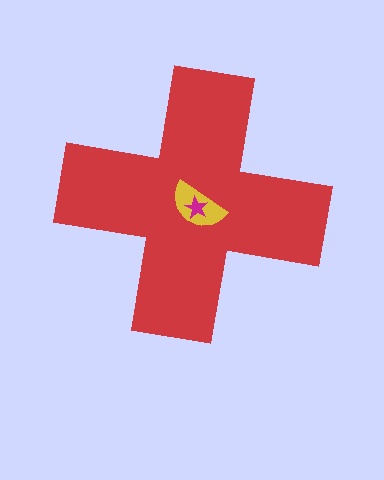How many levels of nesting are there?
3.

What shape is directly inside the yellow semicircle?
The magenta star.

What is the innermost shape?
The magenta star.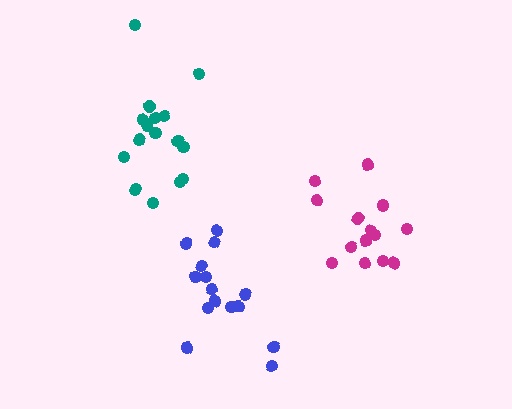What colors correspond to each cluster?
The clusters are colored: blue, magenta, teal.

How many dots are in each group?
Group 1: 15 dots, Group 2: 14 dots, Group 3: 16 dots (45 total).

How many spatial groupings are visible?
There are 3 spatial groupings.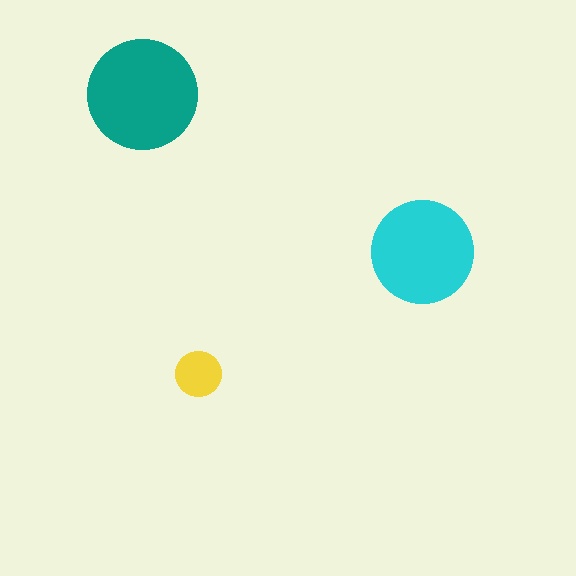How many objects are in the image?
There are 3 objects in the image.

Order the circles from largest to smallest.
the teal one, the cyan one, the yellow one.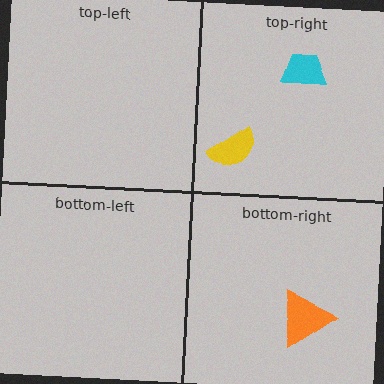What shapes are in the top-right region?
The cyan trapezoid, the yellow semicircle.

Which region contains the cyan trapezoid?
The top-right region.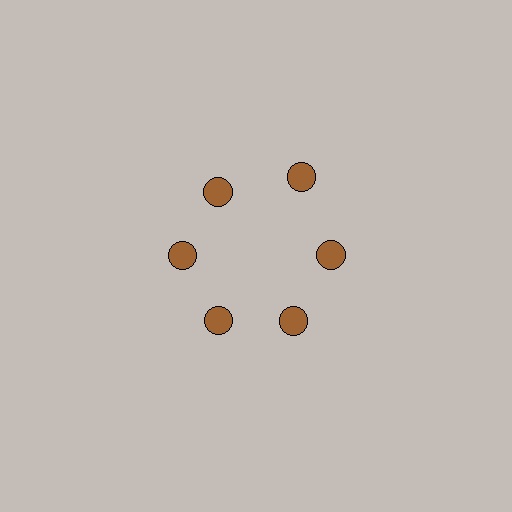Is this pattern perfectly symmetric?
No. The 6 brown circles are arranged in a ring, but one element near the 1 o'clock position is pushed outward from the center, breaking the 6-fold rotational symmetry.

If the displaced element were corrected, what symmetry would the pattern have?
It would have 6-fold rotational symmetry — the pattern would map onto itself every 60 degrees.